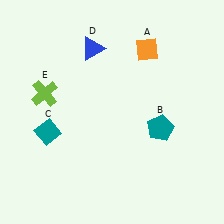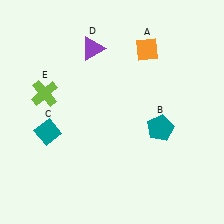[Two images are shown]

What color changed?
The triangle (D) changed from blue in Image 1 to purple in Image 2.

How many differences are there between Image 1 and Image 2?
There is 1 difference between the two images.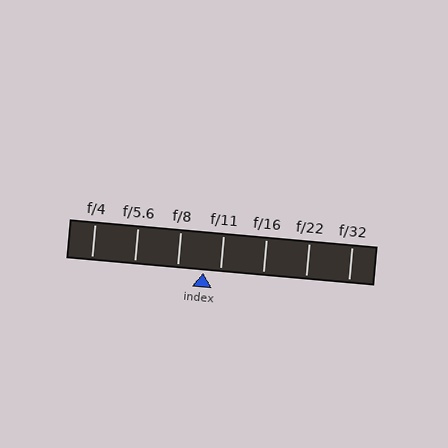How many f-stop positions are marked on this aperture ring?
There are 7 f-stop positions marked.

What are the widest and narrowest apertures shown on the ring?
The widest aperture shown is f/4 and the narrowest is f/32.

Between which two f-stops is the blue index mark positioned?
The index mark is between f/8 and f/11.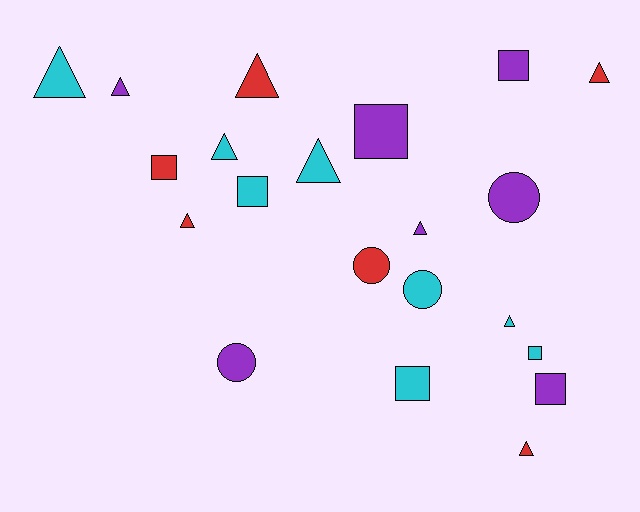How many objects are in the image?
There are 21 objects.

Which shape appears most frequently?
Triangle, with 10 objects.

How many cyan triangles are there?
There are 4 cyan triangles.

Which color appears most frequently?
Cyan, with 8 objects.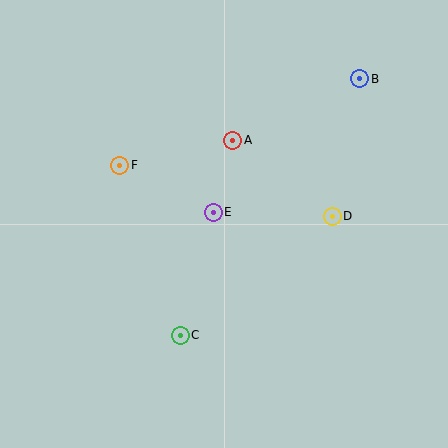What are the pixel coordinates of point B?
Point B is at (360, 79).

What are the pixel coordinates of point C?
Point C is at (180, 335).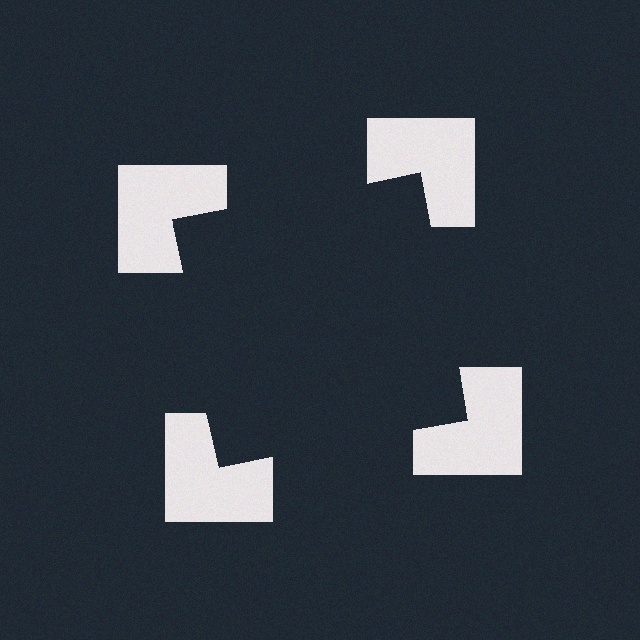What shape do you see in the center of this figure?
An illusory square — its edges are inferred from the aligned wedge cuts in the notched squares, not physically drawn.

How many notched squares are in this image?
There are 4 — one at each vertex of the illusory square.